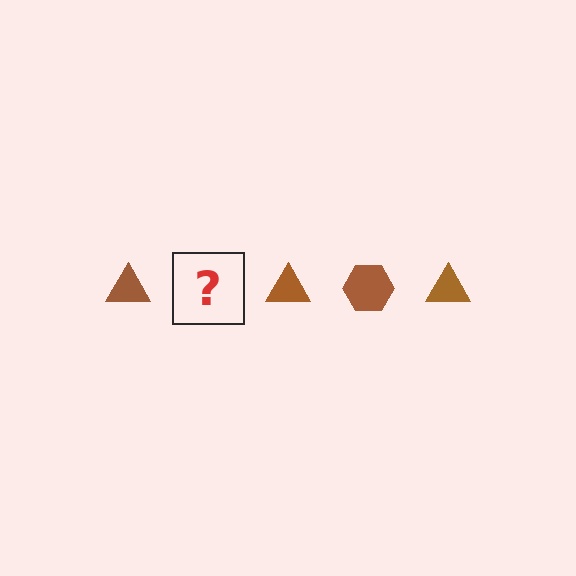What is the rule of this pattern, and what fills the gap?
The rule is that the pattern cycles through triangle, hexagon shapes in brown. The gap should be filled with a brown hexagon.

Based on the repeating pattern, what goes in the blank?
The blank should be a brown hexagon.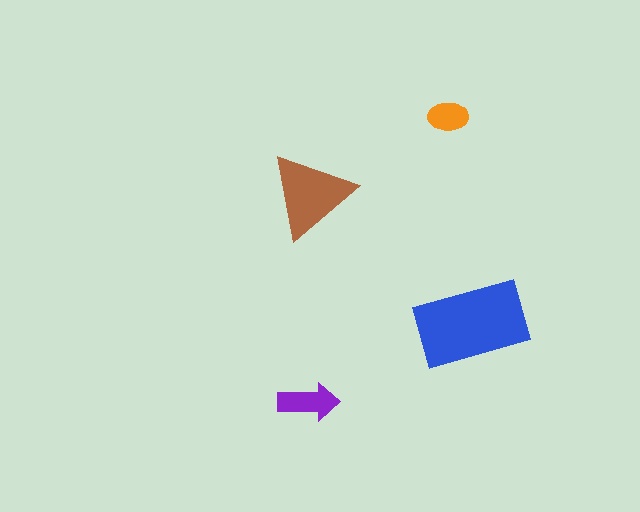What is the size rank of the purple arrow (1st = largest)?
3rd.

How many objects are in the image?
There are 4 objects in the image.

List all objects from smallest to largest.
The orange ellipse, the purple arrow, the brown triangle, the blue rectangle.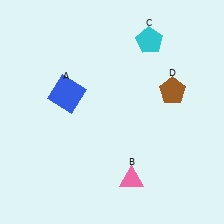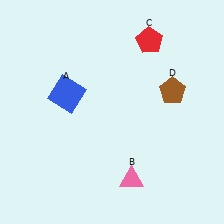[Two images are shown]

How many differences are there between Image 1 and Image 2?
There is 1 difference between the two images.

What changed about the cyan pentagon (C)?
In Image 1, C is cyan. In Image 2, it changed to red.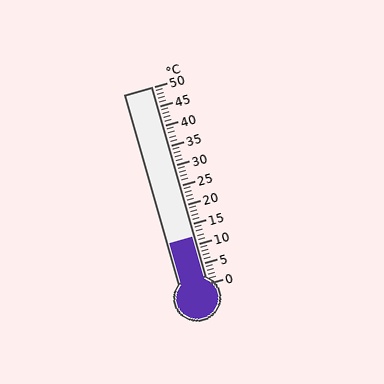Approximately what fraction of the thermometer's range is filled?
The thermometer is filled to approximately 25% of its range.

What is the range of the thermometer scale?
The thermometer scale ranges from 0°C to 50°C.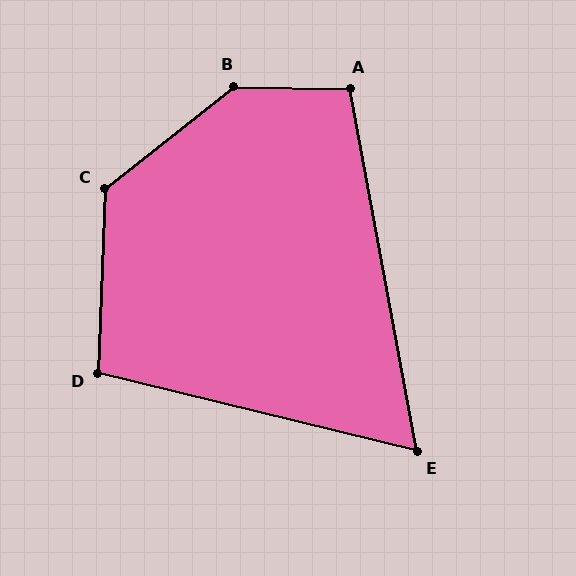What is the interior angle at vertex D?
Approximately 102 degrees (obtuse).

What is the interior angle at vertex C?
Approximately 131 degrees (obtuse).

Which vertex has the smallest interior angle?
E, at approximately 66 degrees.